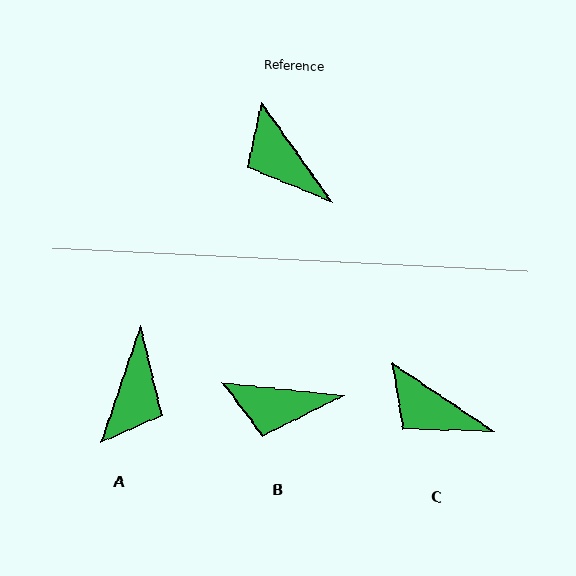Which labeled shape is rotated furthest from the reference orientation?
A, about 126 degrees away.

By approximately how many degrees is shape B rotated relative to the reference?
Approximately 49 degrees counter-clockwise.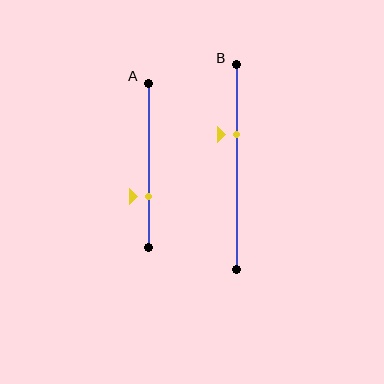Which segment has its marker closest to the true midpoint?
Segment B has its marker closest to the true midpoint.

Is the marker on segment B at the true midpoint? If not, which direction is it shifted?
No, the marker on segment B is shifted upward by about 16% of the segment length.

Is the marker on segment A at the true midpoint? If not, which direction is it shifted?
No, the marker on segment A is shifted downward by about 19% of the segment length.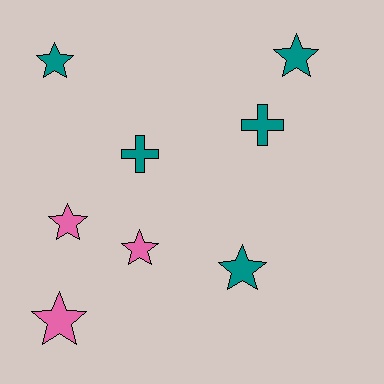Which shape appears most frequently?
Star, with 6 objects.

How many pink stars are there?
There are 3 pink stars.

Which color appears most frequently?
Teal, with 5 objects.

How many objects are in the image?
There are 8 objects.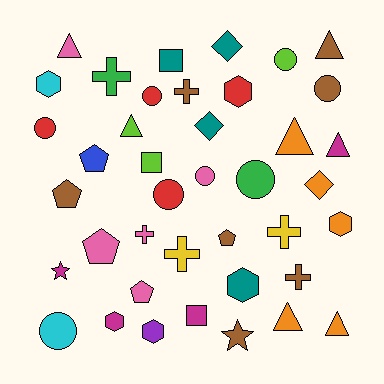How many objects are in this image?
There are 40 objects.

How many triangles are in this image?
There are 7 triangles.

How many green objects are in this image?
There are 2 green objects.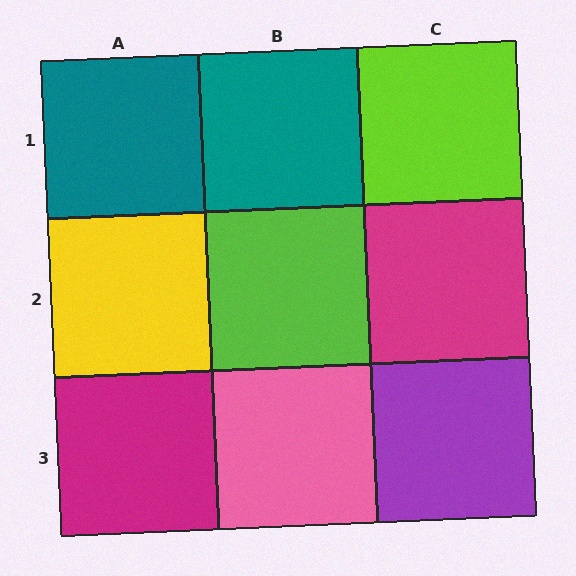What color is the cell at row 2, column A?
Yellow.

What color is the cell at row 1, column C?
Lime.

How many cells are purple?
1 cell is purple.